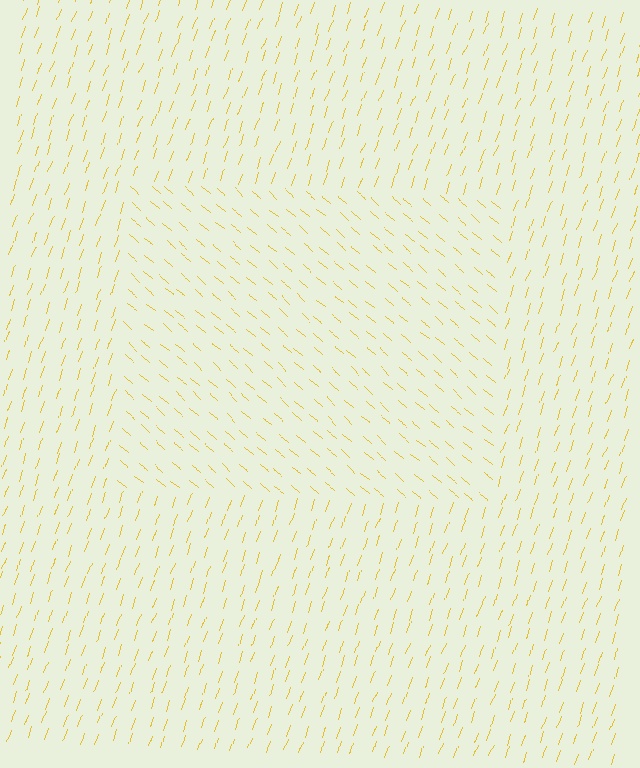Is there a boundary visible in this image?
Yes, there is a texture boundary formed by a change in line orientation.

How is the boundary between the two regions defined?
The boundary is defined purely by a change in line orientation (approximately 69 degrees difference). All lines are the same color and thickness.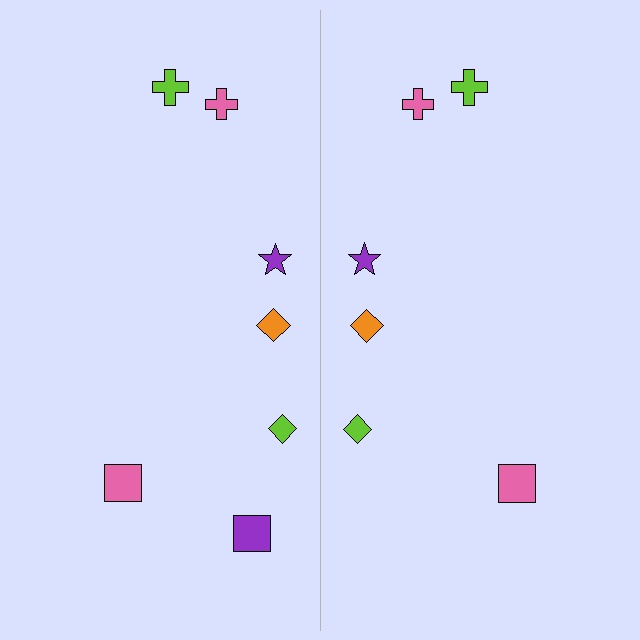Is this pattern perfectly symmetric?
No, the pattern is not perfectly symmetric. A purple square is missing from the right side.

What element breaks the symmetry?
A purple square is missing from the right side.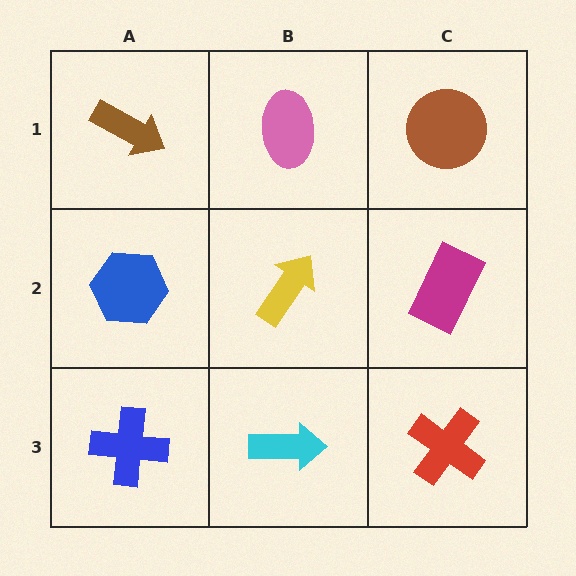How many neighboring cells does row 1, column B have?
3.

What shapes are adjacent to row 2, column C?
A brown circle (row 1, column C), a red cross (row 3, column C), a yellow arrow (row 2, column B).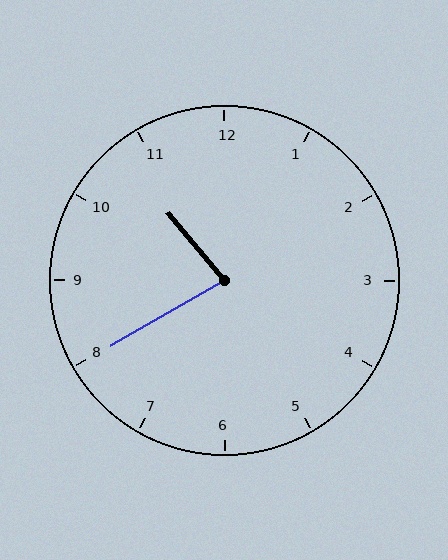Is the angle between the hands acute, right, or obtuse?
It is acute.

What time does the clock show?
10:40.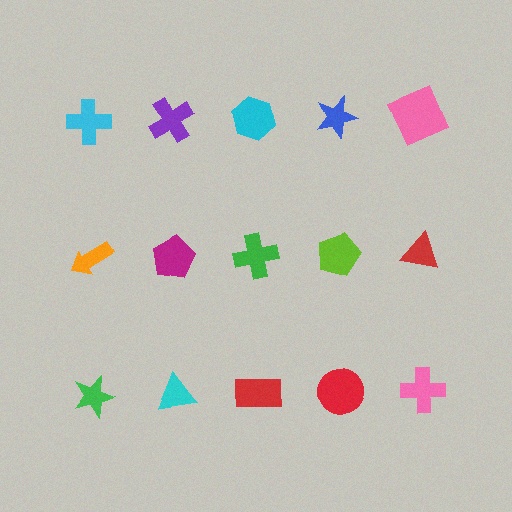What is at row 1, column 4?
A blue star.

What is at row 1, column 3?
A cyan hexagon.